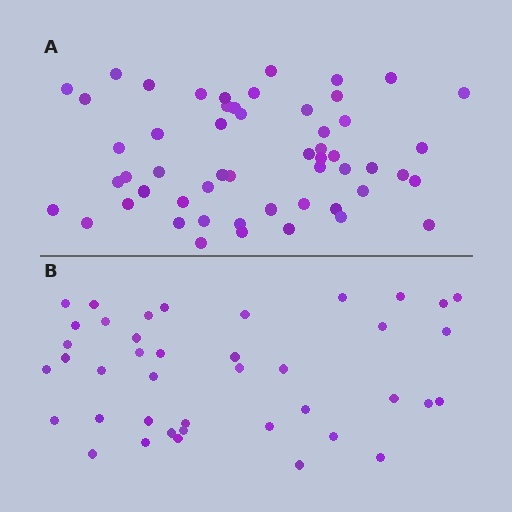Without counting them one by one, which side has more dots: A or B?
Region A (the top region) has more dots.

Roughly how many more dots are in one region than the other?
Region A has approximately 15 more dots than region B.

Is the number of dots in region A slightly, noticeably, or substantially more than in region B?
Region A has noticeably more, but not dramatically so. The ratio is roughly 1.3 to 1.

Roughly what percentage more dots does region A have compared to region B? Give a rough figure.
About 30% more.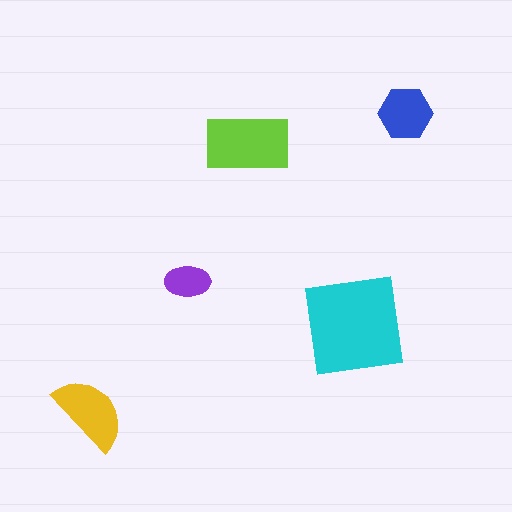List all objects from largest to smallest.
The cyan square, the lime rectangle, the yellow semicircle, the blue hexagon, the purple ellipse.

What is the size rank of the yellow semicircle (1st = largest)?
3rd.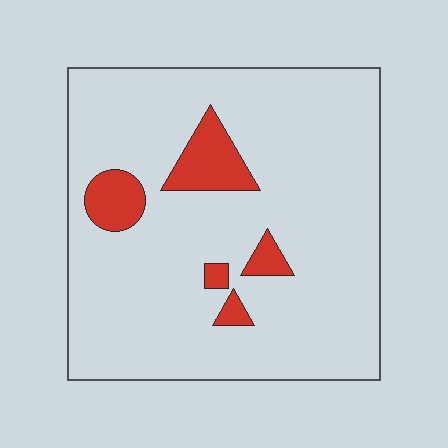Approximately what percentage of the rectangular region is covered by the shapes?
Approximately 10%.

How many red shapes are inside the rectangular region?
5.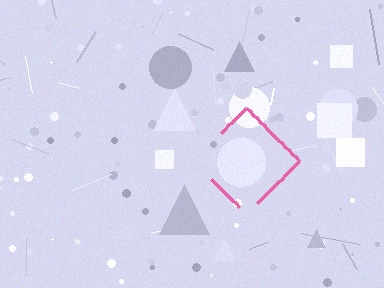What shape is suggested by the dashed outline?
The dashed outline suggests a diamond.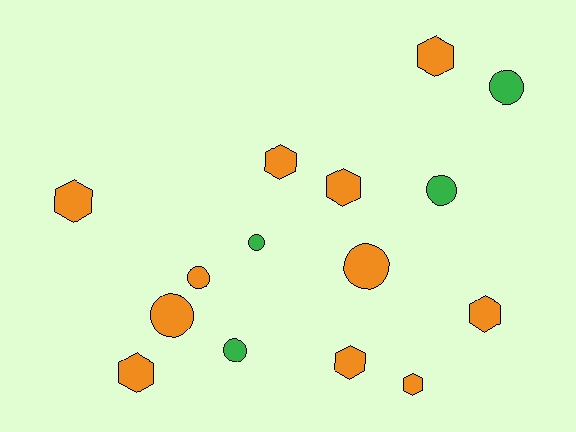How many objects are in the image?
There are 15 objects.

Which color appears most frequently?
Orange, with 11 objects.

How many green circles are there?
There are 4 green circles.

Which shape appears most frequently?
Hexagon, with 8 objects.